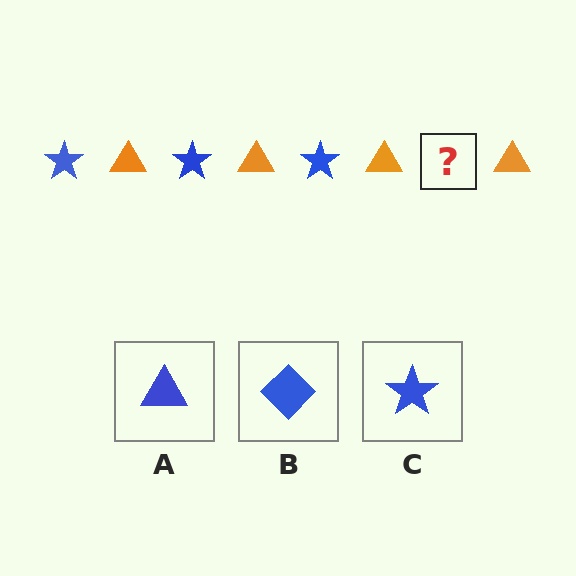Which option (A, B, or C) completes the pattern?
C.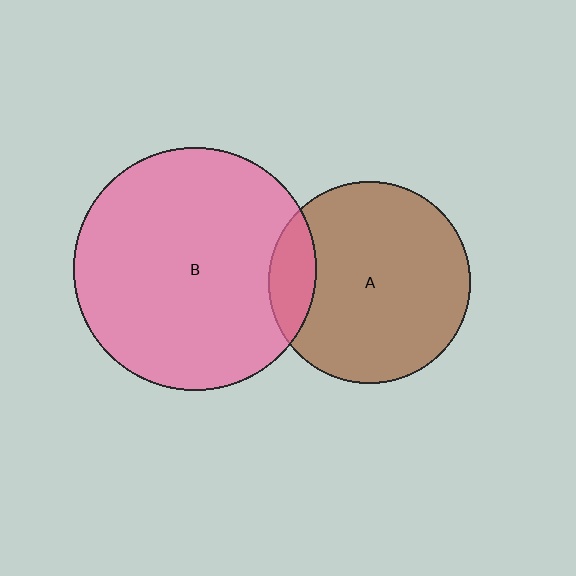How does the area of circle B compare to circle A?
Approximately 1.4 times.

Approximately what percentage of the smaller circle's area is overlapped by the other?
Approximately 15%.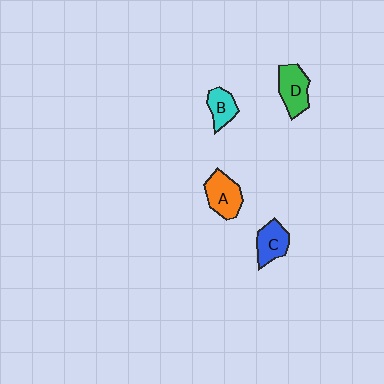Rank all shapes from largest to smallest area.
From largest to smallest: A (orange), D (green), C (blue), B (cyan).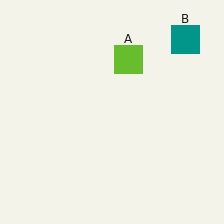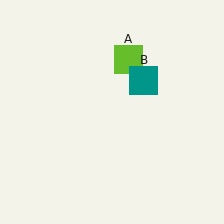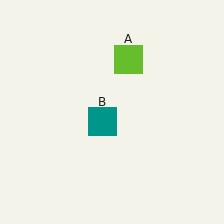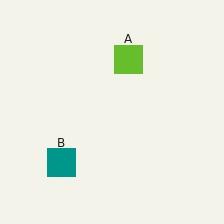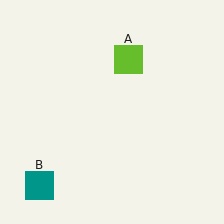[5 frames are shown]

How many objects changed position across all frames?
1 object changed position: teal square (object B).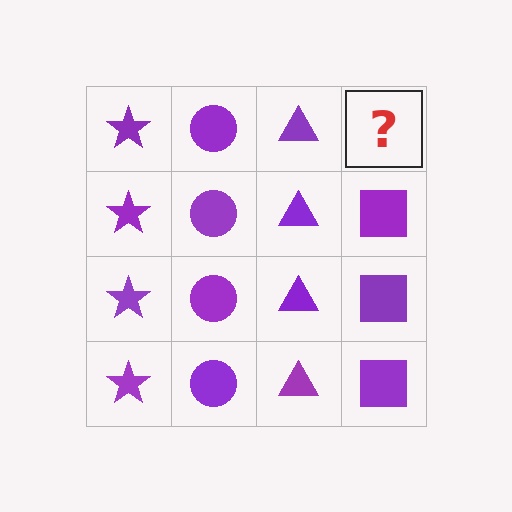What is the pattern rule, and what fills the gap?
The rule is that each column has a consistent shape. The gap should be filled with a purple square.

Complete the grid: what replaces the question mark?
The question mark should be replaced with a purple square.